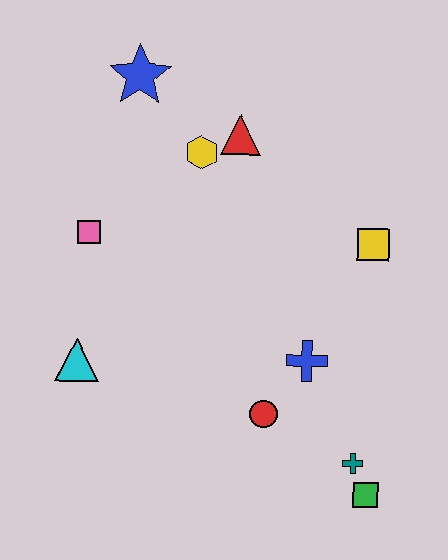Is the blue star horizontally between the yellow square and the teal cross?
No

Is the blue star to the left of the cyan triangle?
No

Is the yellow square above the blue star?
No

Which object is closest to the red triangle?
The yellow hexagon is closest to the red triangle.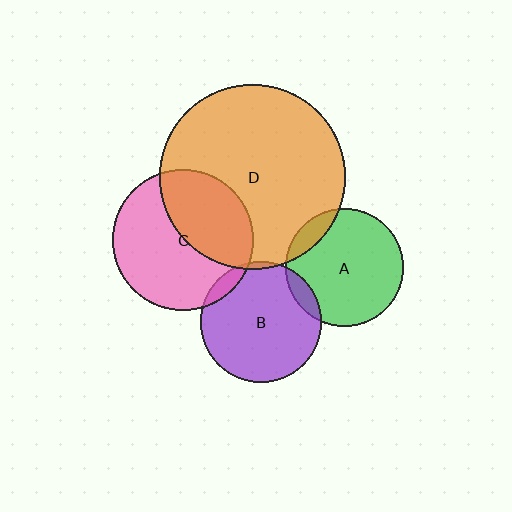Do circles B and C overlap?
Yes.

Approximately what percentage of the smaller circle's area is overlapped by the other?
Approximately 5%.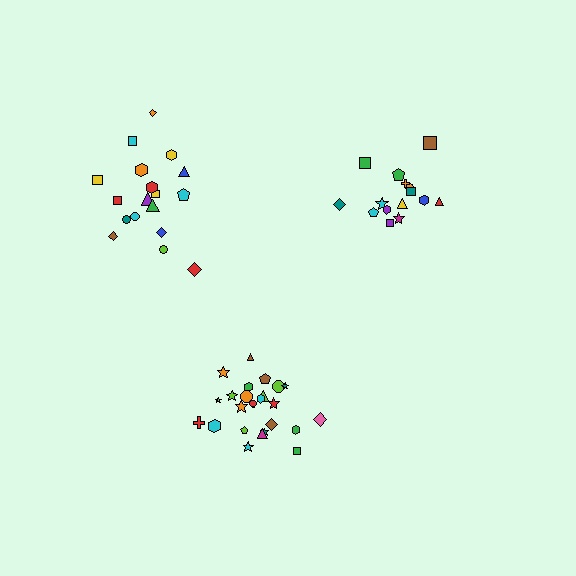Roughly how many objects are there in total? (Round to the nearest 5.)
Roughly 60 objects in total.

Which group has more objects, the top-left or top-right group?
The top-left group.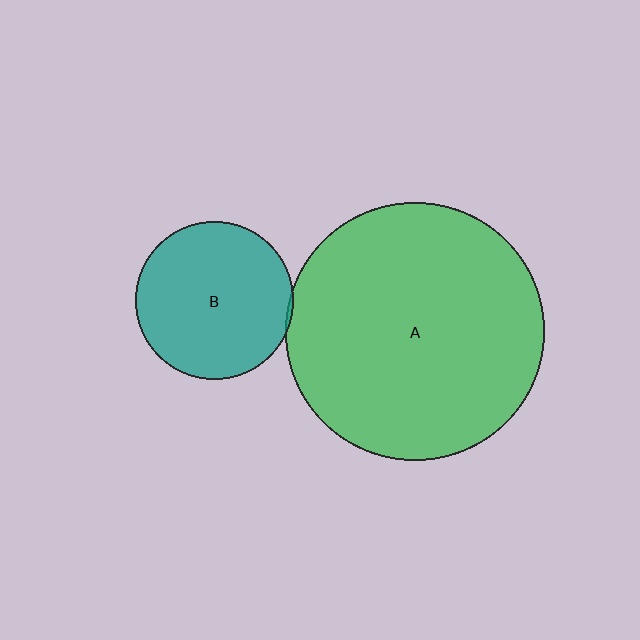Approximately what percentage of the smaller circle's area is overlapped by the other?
Approximately 5%.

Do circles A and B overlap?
Yes.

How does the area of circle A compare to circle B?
Approximately 2.7 times.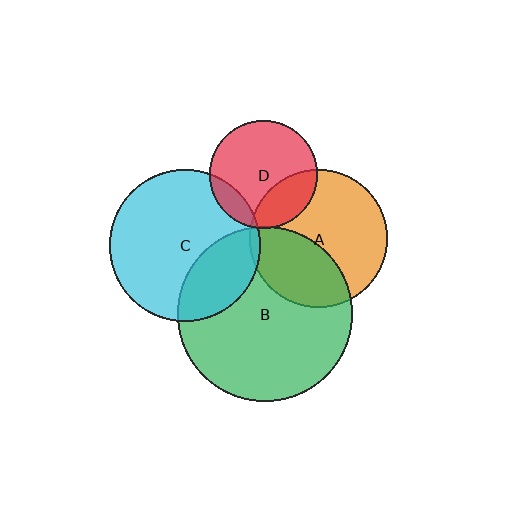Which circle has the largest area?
Circle B (green).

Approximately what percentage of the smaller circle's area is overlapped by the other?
Approximately 15%.